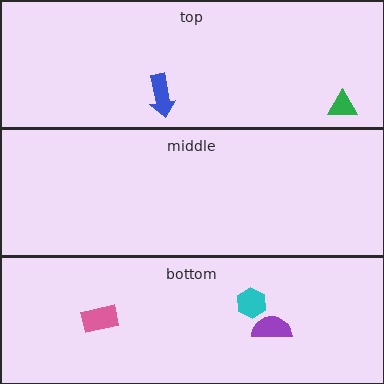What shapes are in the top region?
The blue arrow, the green triangle.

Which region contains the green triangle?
The top region.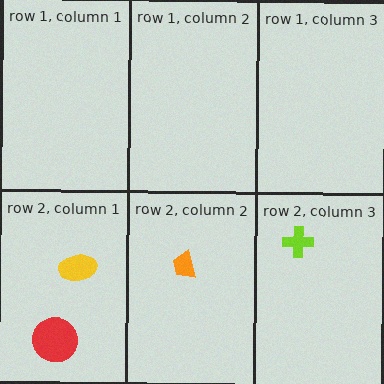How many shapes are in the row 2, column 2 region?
1.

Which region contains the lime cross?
The row 2, column 3 region.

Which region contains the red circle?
The row 2, column 1 region.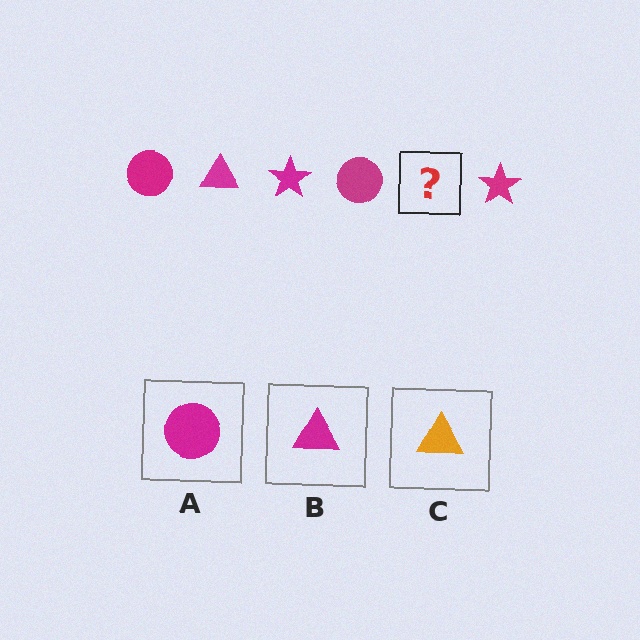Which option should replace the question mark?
Option B.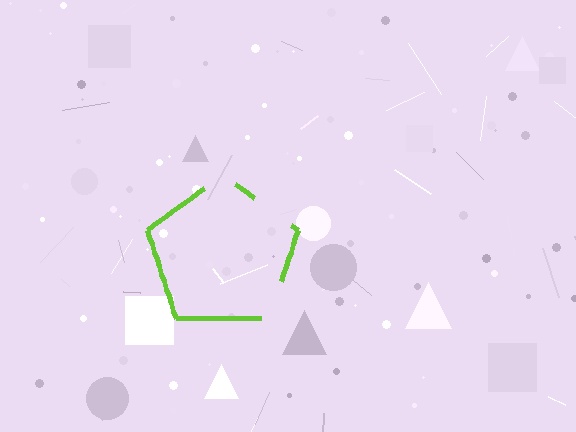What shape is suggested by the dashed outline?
The dashed outline suggests a pentagon.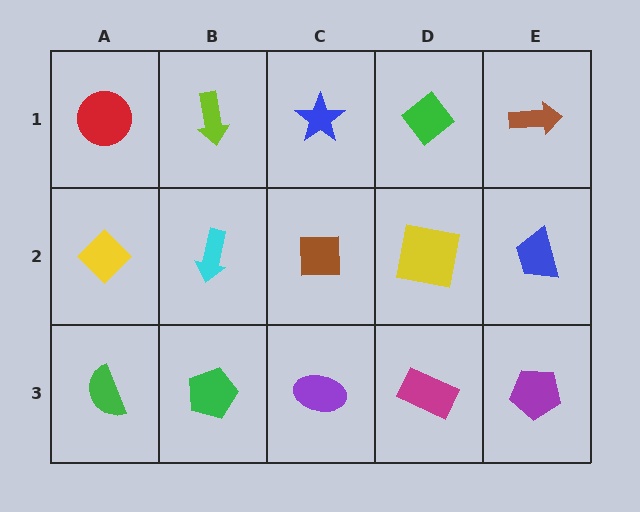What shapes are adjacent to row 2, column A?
A red circle (row 1, column A), a green semicircle (row 3, column A), a cyan arrow (row 2, column B).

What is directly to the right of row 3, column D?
A purple pentagon.